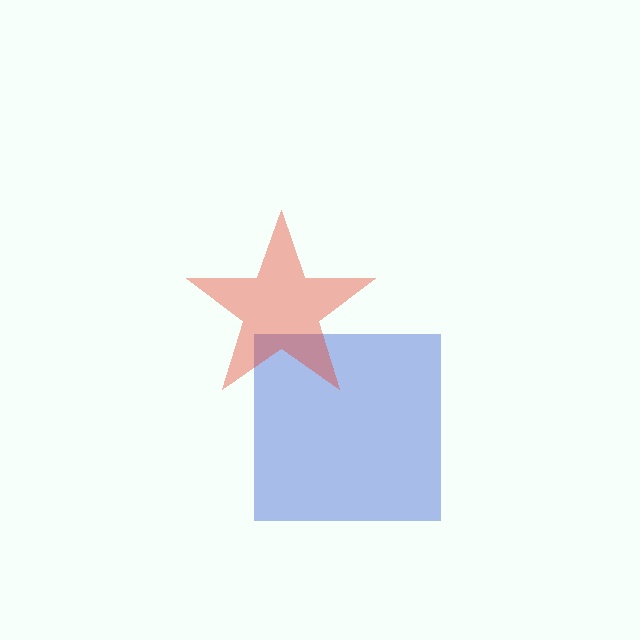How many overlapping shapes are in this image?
There are 2 overlapping shapes in the image.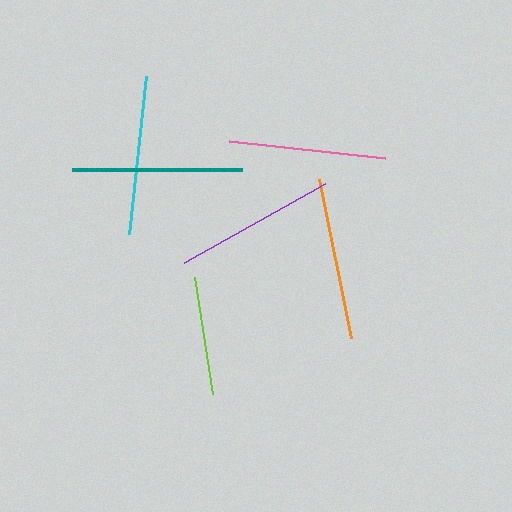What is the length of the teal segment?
The teal segment is approximately 170 pixels long.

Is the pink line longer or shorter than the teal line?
The teal line is longer than the pink line.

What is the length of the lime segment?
The lime segment is approximately 118 pixels long.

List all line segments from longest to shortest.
From longest to shortest: teal, orange, purple, cyan, pink, lime.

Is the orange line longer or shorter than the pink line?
The orange line is longer than the pink line.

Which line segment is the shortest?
The lime line is the shortest at approximately 118 pixels.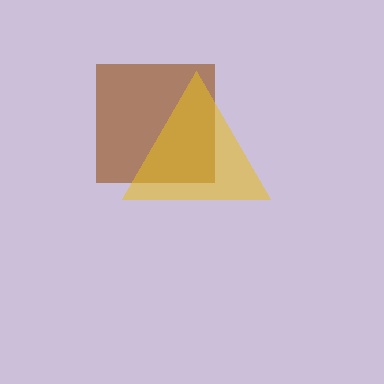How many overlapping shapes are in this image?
There are 2 overlapping shapes in the image.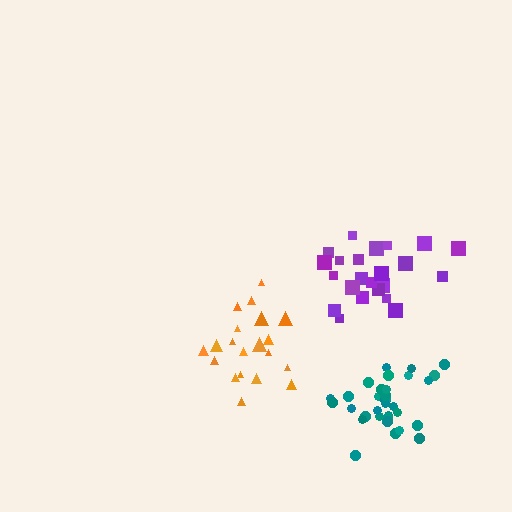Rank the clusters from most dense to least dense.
teal, purple, orange.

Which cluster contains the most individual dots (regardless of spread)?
Teal (35).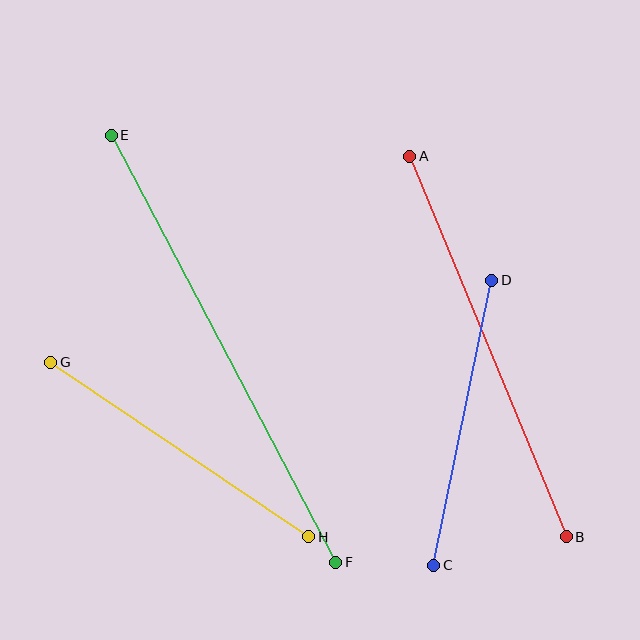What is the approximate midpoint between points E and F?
The midpoint is at approximately (224, 349) pixels.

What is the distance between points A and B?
The distance is approximately 411 pixels.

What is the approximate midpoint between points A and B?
The midpoint is at approximately (488, 347) pixels.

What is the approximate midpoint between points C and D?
The midpoint is at approximately (463, 423) pixels.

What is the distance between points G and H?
The distance is approximately 311 pixels.